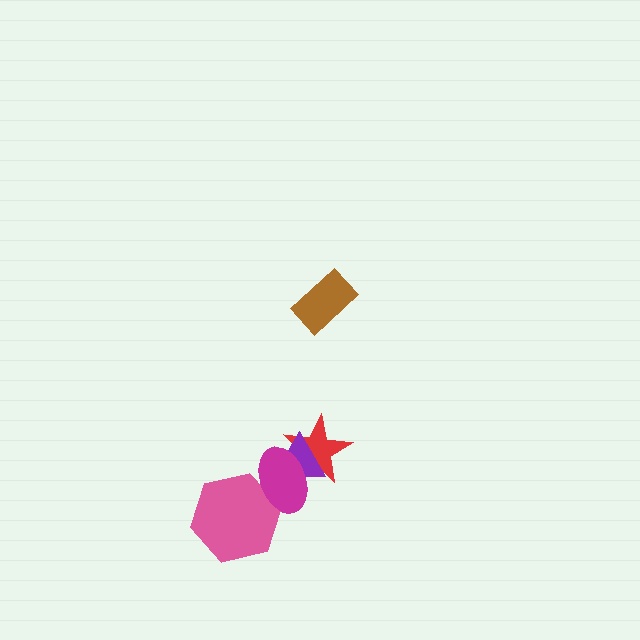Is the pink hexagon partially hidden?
Yes, it is partially covered by another shape.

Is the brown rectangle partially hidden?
No, no other shape covers it.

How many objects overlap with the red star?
2 objects overlap with the red star.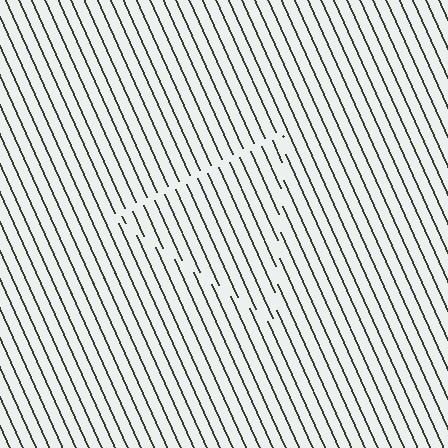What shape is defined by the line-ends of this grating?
An illusory triangle. The interior of the shape contains the same grating, shifted by half a period — the contour is defined by the phase discontinuity where line-ends from the inner and outer gratings abut.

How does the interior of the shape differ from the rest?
The interior of the shape contains the same grating, shifted by half a period — the contour is defined by the phase discontinuity where line-ends from the inner and outer gratings abut.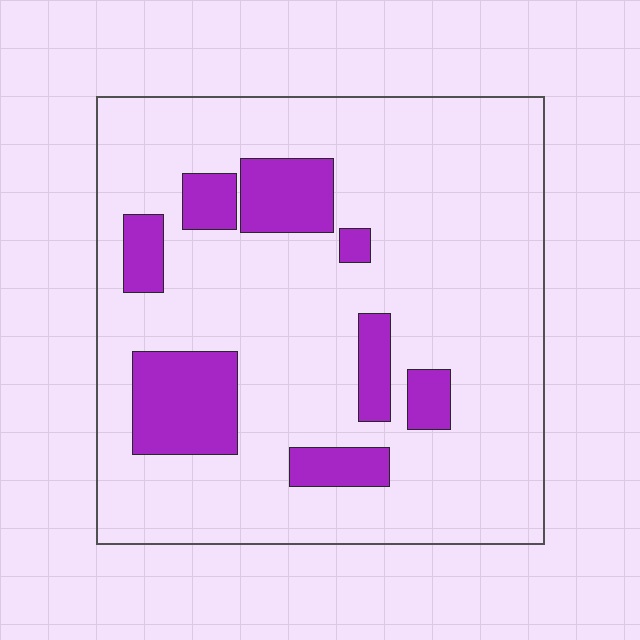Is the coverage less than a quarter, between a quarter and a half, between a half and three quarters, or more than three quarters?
Less than a quarter.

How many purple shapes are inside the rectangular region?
8.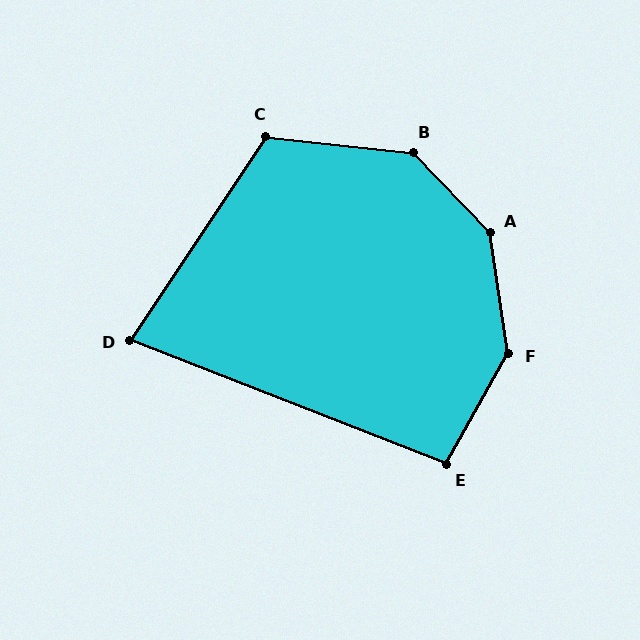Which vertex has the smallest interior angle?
D, at approximately 78 degrees.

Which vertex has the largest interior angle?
A, at approximately 145 degrees.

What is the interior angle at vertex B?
Approximately 140 degrees (obtuse).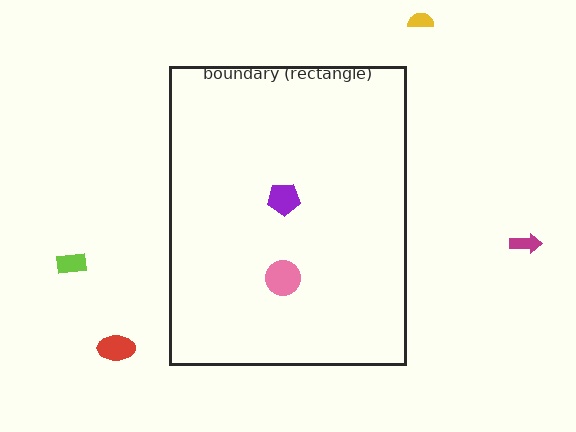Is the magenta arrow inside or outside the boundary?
Outside.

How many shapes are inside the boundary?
2 inside, 4 outside.